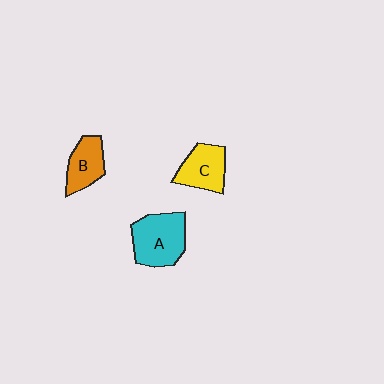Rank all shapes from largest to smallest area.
From largest to smallest: A (cyan), C (yellow), B (orange).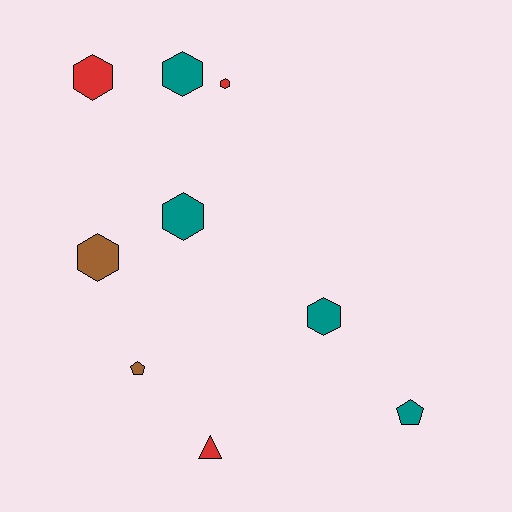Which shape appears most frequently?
Hexagon, with 6 objects.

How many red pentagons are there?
There are no red pentagons.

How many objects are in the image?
There are 9 objects.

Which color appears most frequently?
Teal, with 4 objects.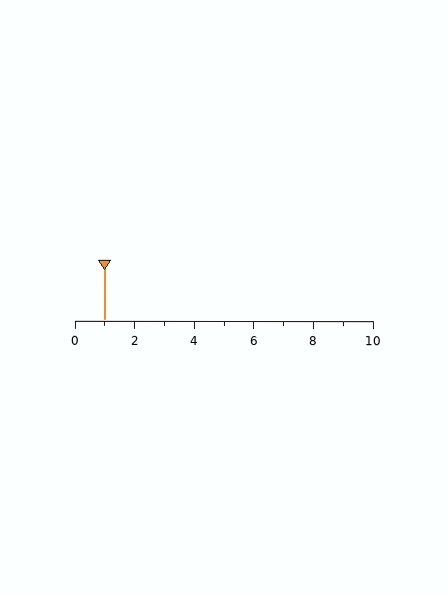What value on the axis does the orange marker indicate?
The marker indicates approximately 1.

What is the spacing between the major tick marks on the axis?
The major ticks are spaced 2 apart.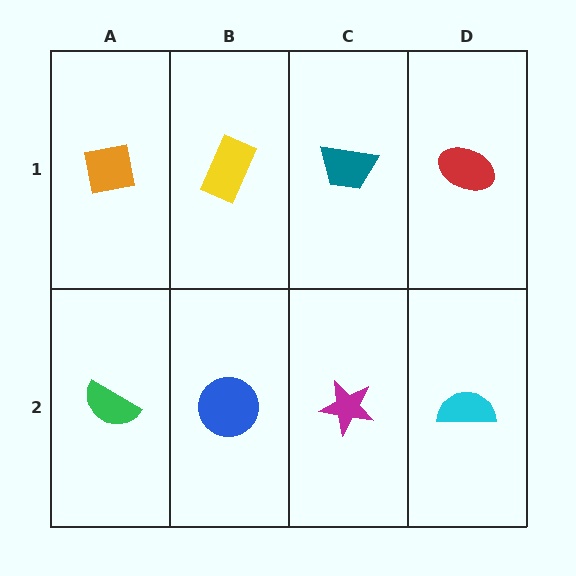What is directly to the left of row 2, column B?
A green semicircle.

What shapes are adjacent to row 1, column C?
A magenta star (row 2, column C), a yellow rectangle (row 1, column B), a red ellipse (row 1, column D).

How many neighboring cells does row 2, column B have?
3.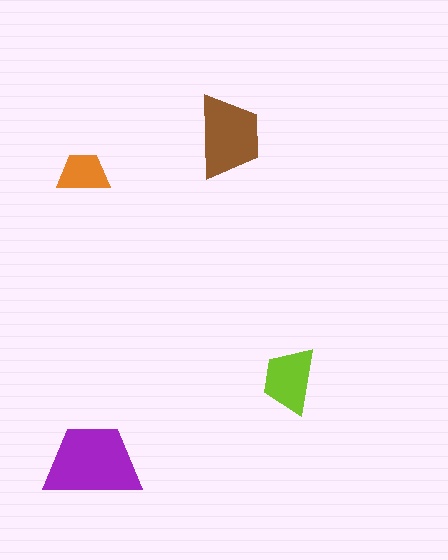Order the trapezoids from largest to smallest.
the purple one, the brown one, the lime one, the orange one.